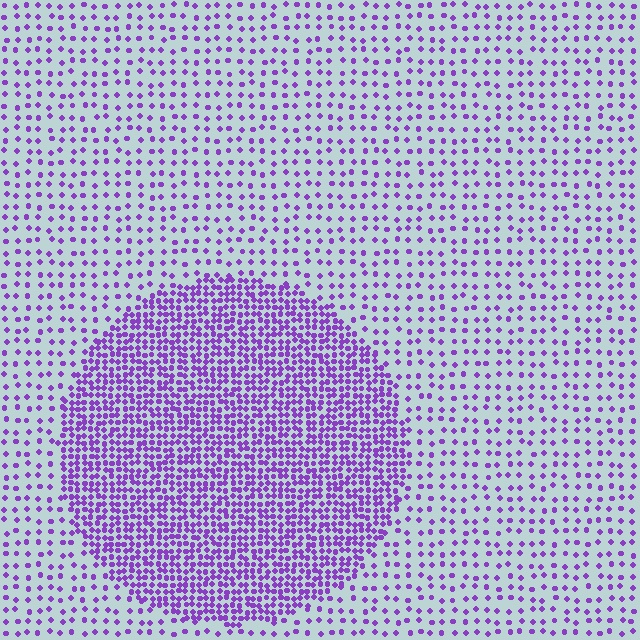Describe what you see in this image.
The image contains small purple elements arranged at two different densities. A circle-shaped region is visible where the elements are more densely packed than the surrounding area.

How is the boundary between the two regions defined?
The boundary is defined by a change in element density (approximately 2.7x ratio). All elements are the same color, size, and shape.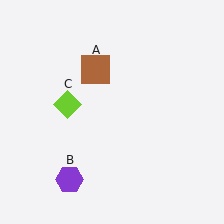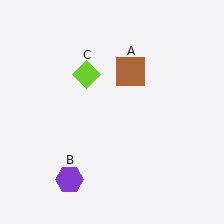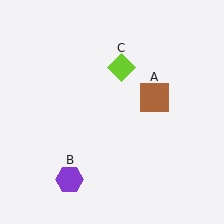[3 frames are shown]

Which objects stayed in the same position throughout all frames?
Purple hexagon (object B) remained stationary.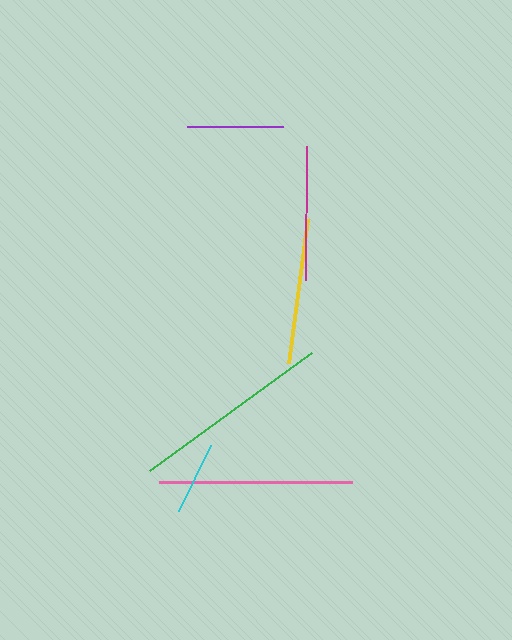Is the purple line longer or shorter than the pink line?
The pink line is longer than the purple line.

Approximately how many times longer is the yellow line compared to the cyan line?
The yellow line is approximately 2.0 times the length of the cyan line.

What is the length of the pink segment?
The pink segment is approximately 193 pixels long.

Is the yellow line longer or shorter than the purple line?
The yellow line is longer than the purple line.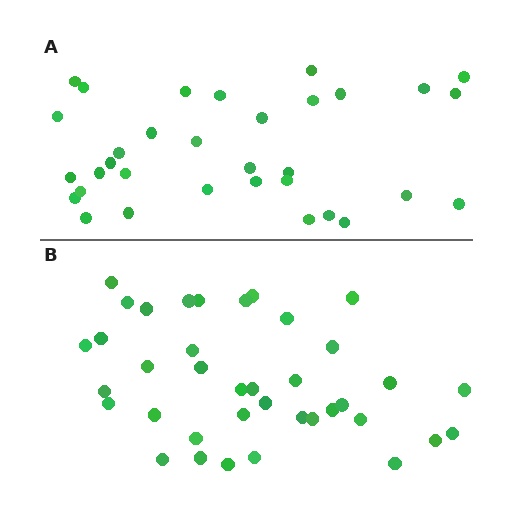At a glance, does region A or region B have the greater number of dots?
Region B (the bottom region) has more dots.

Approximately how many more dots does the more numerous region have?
Region B has about 5 more dots than region A.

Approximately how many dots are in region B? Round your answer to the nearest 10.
About 40 dots. (The exact count is 38, which rounds to 40.)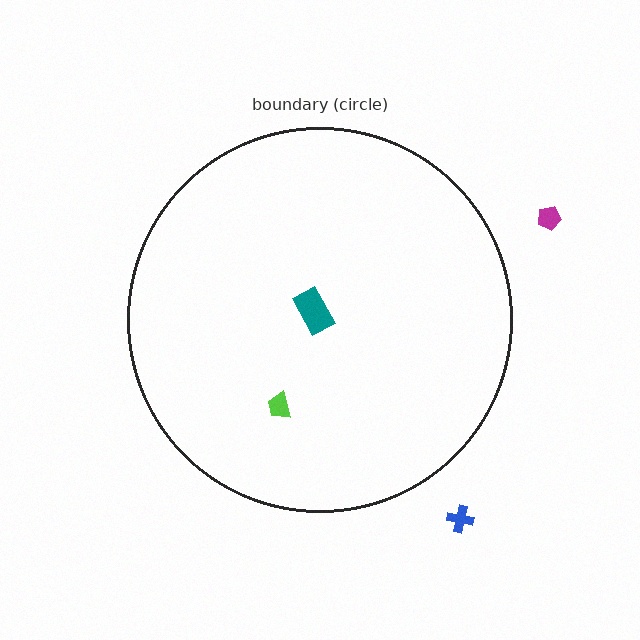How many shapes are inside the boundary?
2 inside, 2 outside.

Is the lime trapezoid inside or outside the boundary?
Inside.